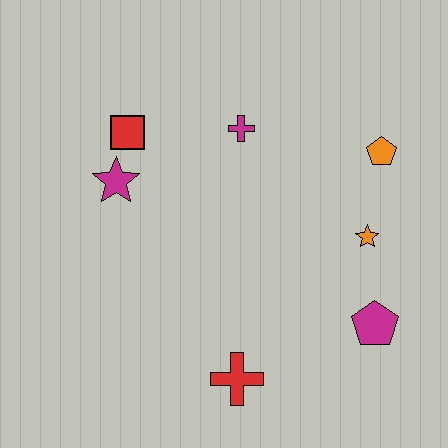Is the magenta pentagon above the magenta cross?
No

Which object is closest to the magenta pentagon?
The orange star is closest to the magenta pentagon.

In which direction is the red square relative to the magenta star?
The red square is above the magenta star.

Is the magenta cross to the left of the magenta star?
No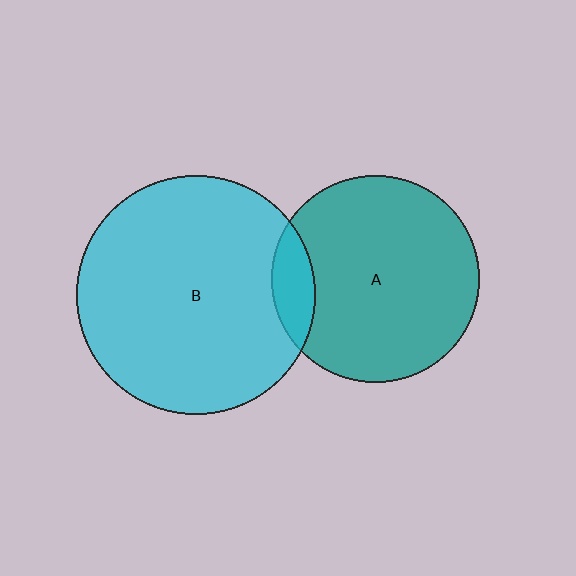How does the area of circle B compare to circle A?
Approximately 1.3 times.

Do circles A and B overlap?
Yes.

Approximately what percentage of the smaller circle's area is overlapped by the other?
Approximately 10%.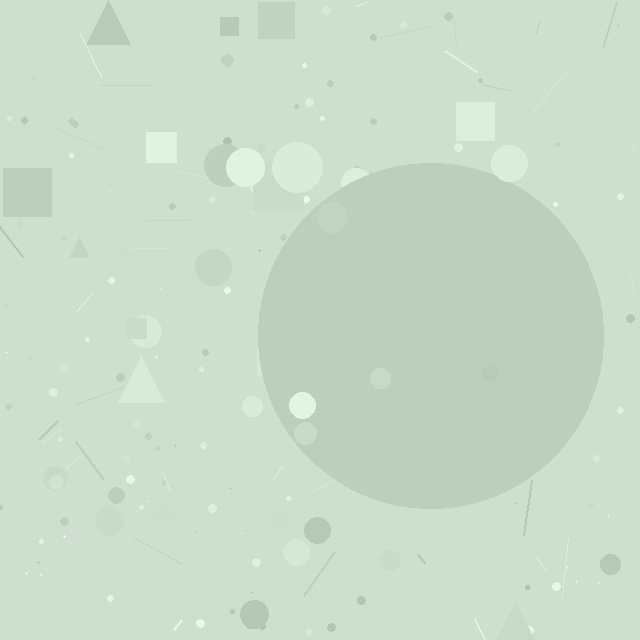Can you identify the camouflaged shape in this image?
The camouflaged shape is a circle.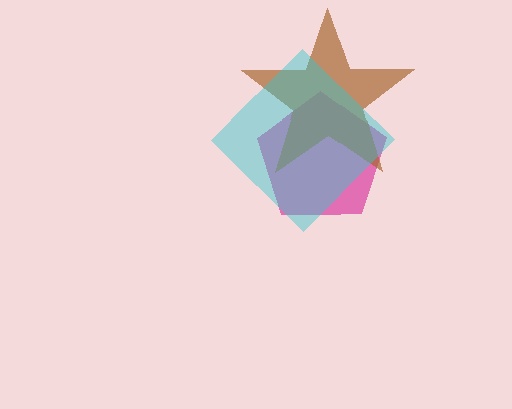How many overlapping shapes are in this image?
There are 3 overlapping shapes in the image.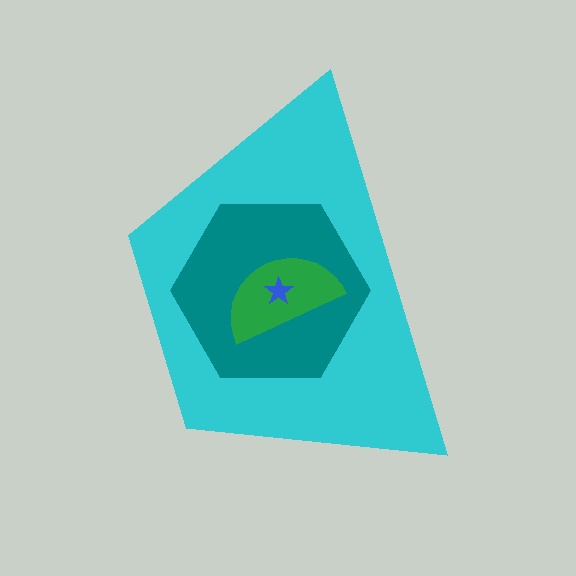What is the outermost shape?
The cyan trapezoid.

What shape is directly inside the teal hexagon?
The green semicircle.